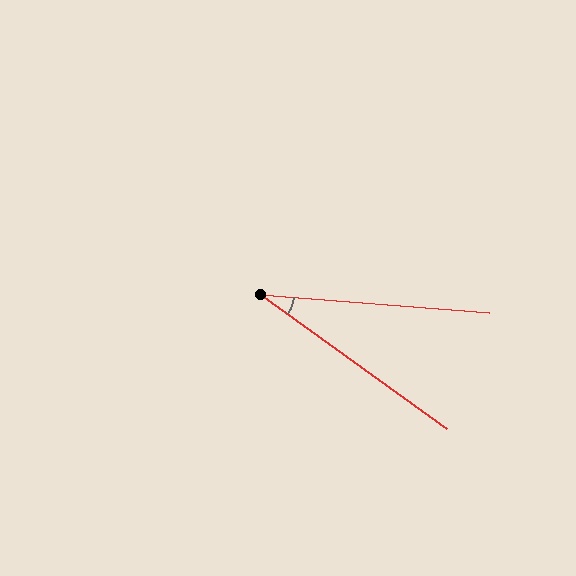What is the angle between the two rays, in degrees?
Approximately 31 degrees.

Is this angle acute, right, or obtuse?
It is acute.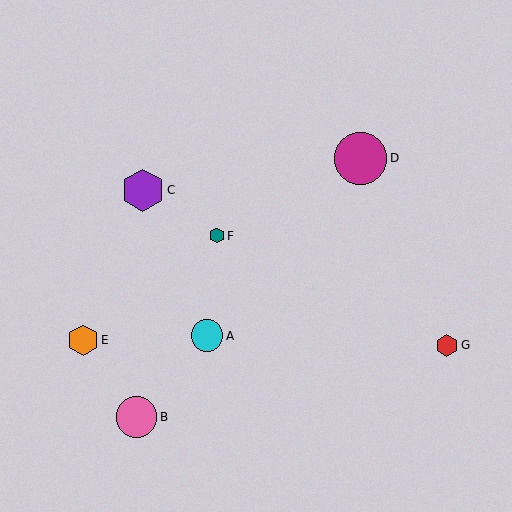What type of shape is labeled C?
Shape C is a purple hexagon.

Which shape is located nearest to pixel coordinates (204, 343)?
The cyan circle (labeled A) at (207, 336) is nearest to that location.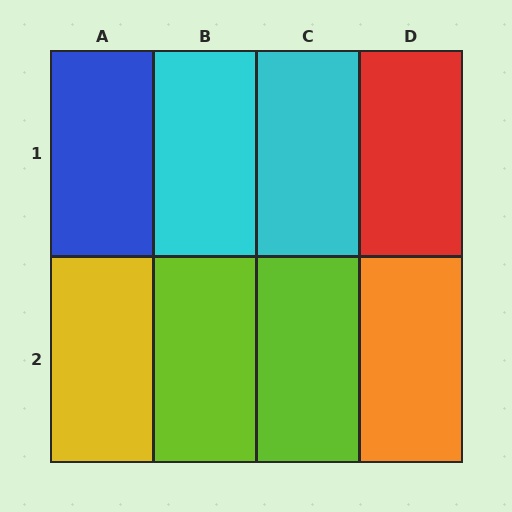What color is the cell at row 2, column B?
Lime.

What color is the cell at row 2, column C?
Lime.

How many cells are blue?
1 cell is blue.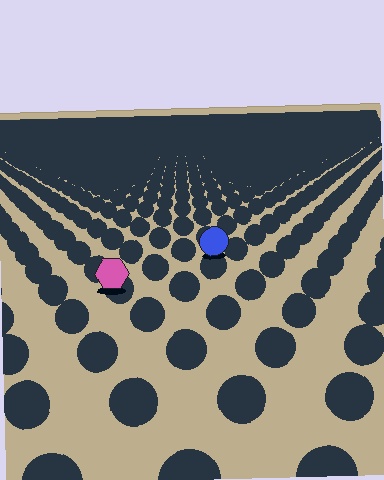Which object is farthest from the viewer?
The blue circle is farthest from the viewer. It appears smaller and the ground texture around it is denser.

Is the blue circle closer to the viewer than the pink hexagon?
No. The pink hexagon is closer — you can tell from the texture gradient: the ground texture is coarser near it.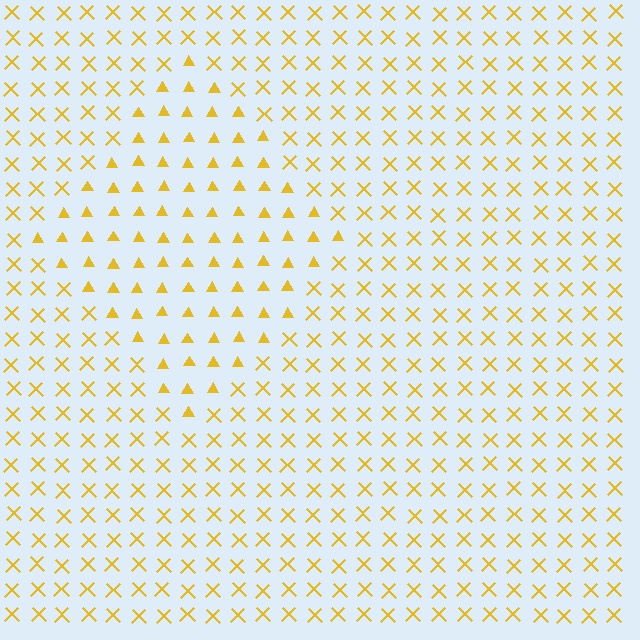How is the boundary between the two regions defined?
The boundary is defined by a change in element shape: triangles inside vs. X marks outside. All elements share the same color and spacing.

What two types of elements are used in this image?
The image uses triangles inside the diamond region and X marks outside it.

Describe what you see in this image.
The image is filled with small yellow elements arranged in a uniform grid. A diamond-shaped region contains triangles, while the surrounding area contains X marks. The boundary is defined purely by the change in element shape.